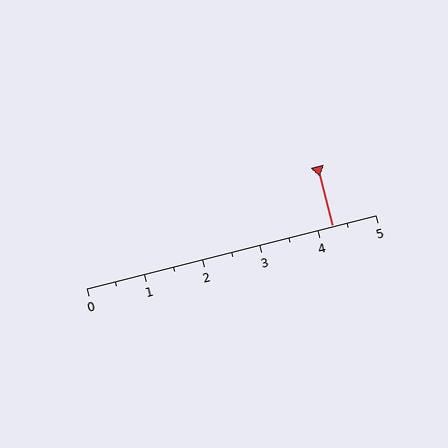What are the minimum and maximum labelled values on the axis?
The axis runs from 0 to 5.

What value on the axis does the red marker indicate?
The marker indicates approximately 4.2.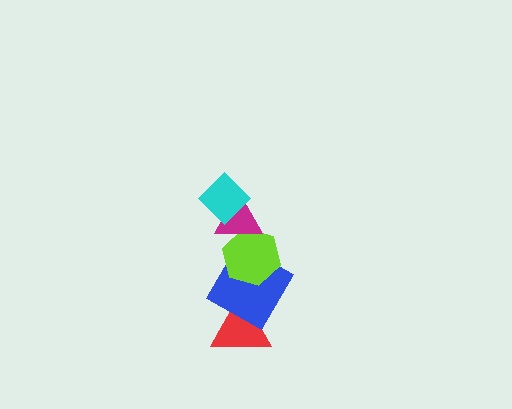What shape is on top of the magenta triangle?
The cyan diamond is on top of the magenta triangle.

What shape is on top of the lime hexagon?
The magenta triangle is on top of the lime hexagon.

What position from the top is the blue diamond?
The blue diamond is 4th from the top.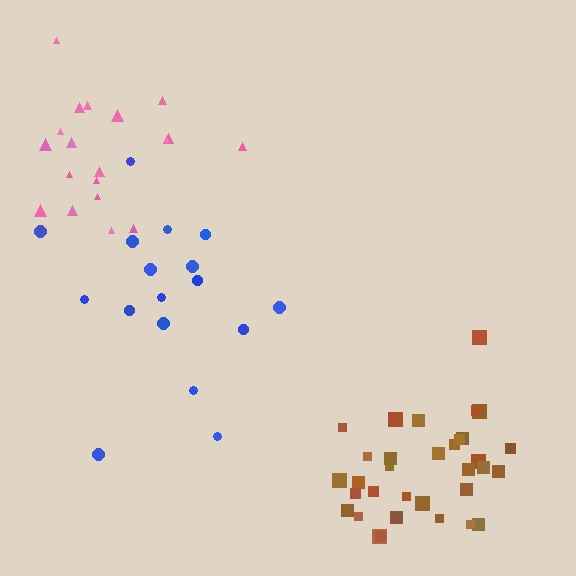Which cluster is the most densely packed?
Brown.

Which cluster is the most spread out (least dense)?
Blue.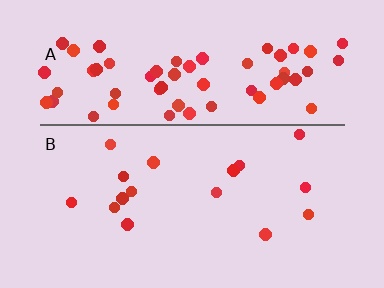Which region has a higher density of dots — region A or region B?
A (the top).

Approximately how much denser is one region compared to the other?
Approximately 4.1× — region A over region B.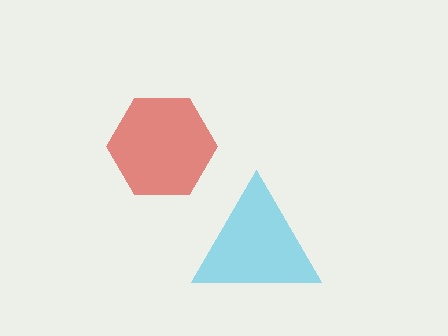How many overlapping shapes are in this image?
There are 2 overlapping shapes in the image.